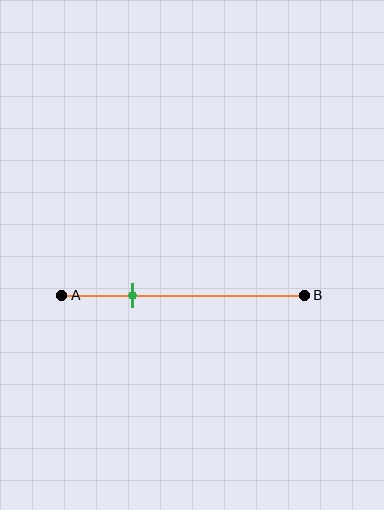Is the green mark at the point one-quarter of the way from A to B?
No, the mark is at about 30% from A, not at the 25% one-quarter point.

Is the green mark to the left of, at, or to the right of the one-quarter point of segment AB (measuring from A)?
The green mark is to the right of the one-quarter point of segment AB.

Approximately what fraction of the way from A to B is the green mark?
The green mark is approximately 30% of the way from A to B.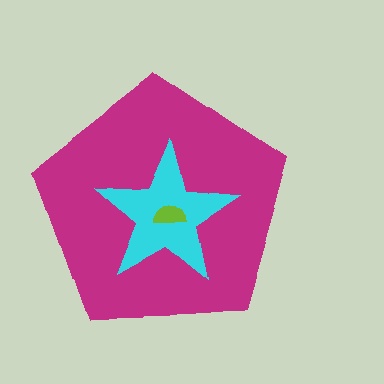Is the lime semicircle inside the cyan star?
Yes.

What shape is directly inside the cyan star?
The lime semicircle.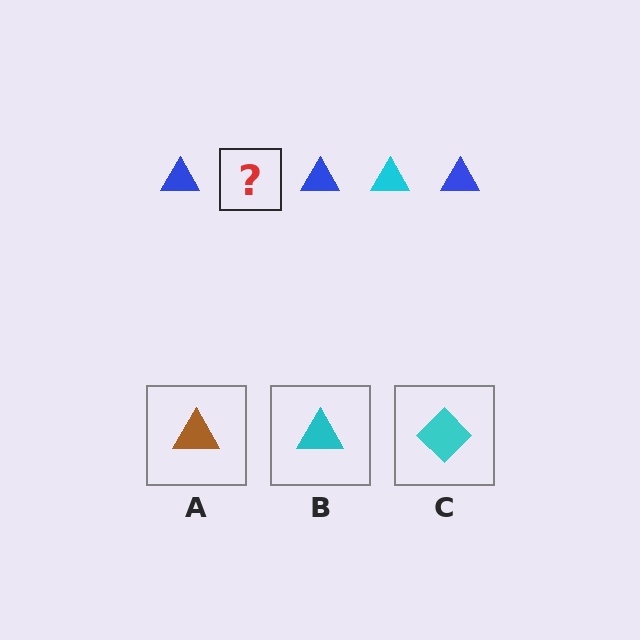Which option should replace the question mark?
Option B.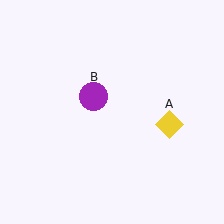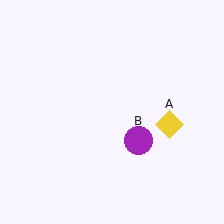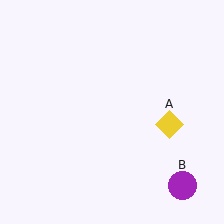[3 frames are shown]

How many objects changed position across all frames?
1 object changed position: purple circle (object B).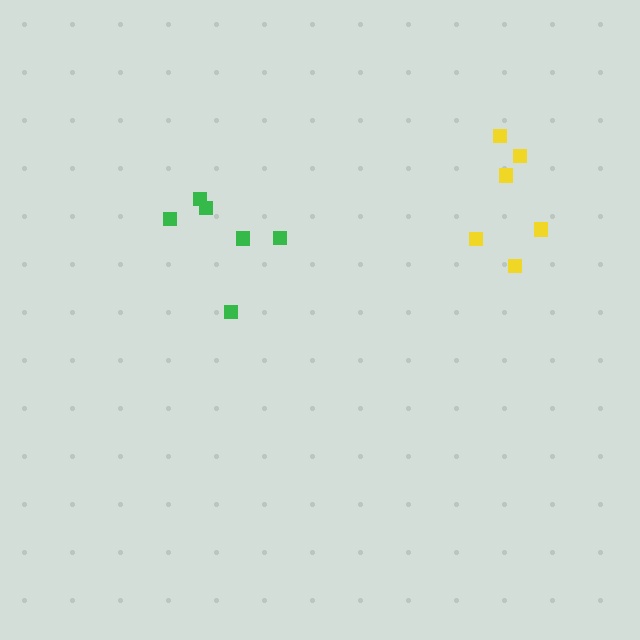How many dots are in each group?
Group 1: 6 dots, Group 2: 6 dots (12 total).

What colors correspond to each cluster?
The clusters are colored: green, yellow.